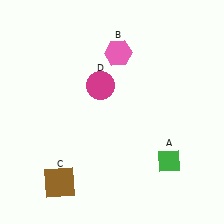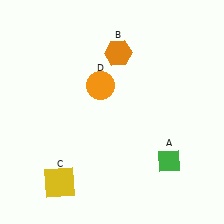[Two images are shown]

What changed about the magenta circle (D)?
In Image 1, D is magenta. In Image 2, it changed to orange.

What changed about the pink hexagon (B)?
In Image 1, B is pink. In Image 2, it changed to orange.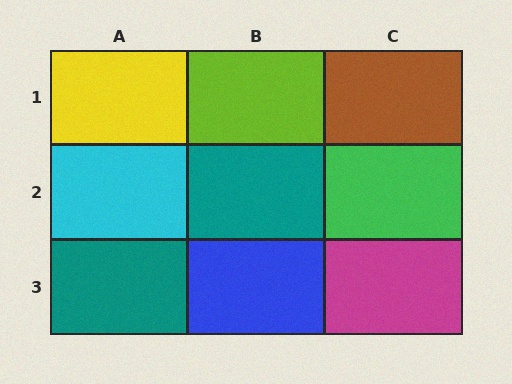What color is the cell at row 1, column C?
Brown.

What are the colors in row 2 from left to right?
Cyan, teal, green.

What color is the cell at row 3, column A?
Teal.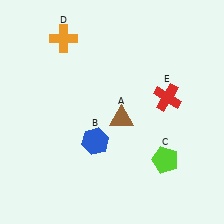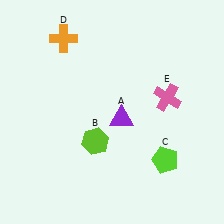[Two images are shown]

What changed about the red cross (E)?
In Image 1, E is red. In Image 2, it changed to pink.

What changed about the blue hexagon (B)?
In Image 1, B is blue. In Image 2, it changed to lime.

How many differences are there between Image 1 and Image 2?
There are 3 differences between the two images.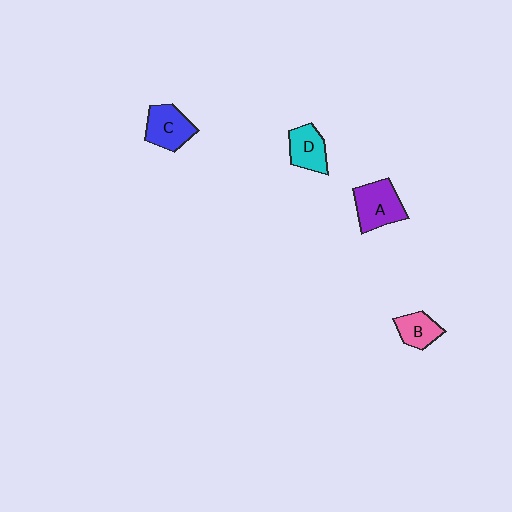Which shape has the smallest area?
Shape B (pink).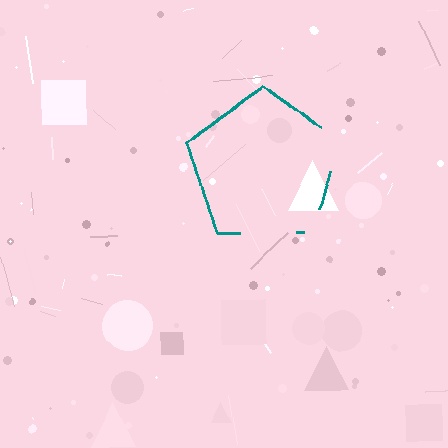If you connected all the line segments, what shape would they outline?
They would outline a pentagon.